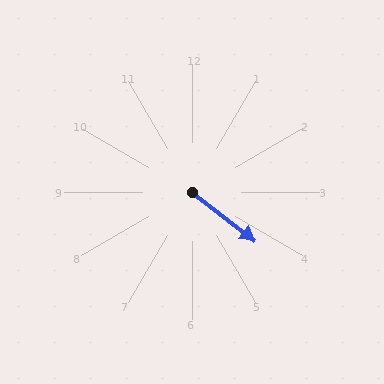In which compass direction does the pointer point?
Southeast.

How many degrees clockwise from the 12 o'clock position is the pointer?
Approximately 128 degrees.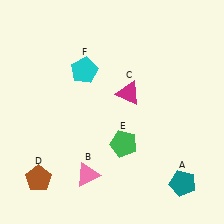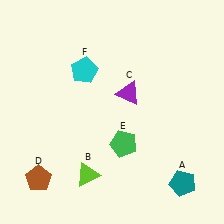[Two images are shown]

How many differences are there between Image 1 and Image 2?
There are 2 differences between the two images.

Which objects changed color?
B changed from pink to lime. C changed from magenta to purple.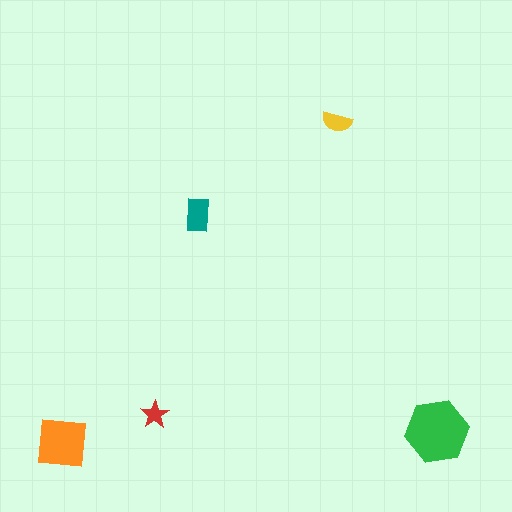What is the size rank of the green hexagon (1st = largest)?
1st.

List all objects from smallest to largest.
The red star, the yellow semicircle, the teal rectangle, the orange square, the green hexagon.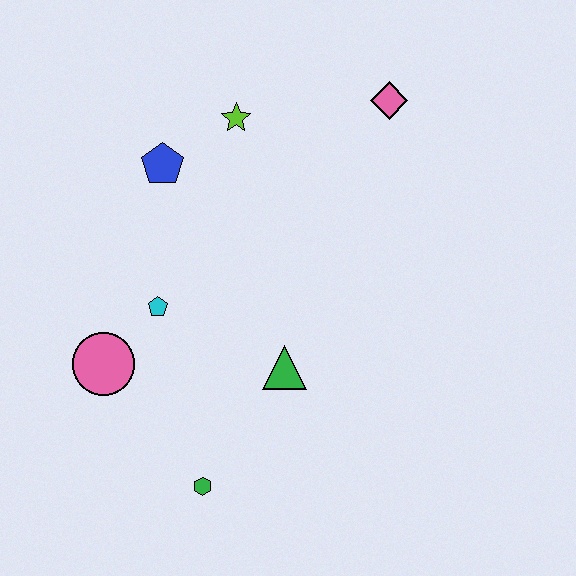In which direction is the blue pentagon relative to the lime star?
The blue pentagon is to the left of the lime star.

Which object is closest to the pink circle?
The cyan pentagon is closest to the pink circle.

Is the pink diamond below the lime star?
No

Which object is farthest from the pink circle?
The pink diamond is farthest from the pink circle.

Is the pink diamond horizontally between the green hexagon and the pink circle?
No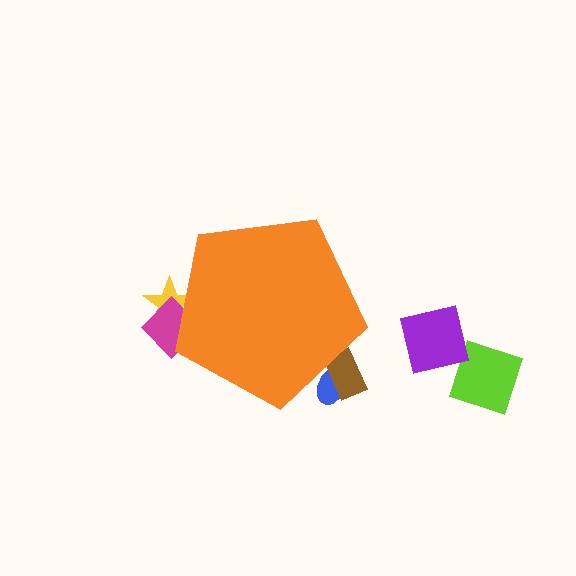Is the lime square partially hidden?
No, the lime square is fully visible.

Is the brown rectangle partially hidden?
Yes, the brown rectangle is partially hidden behind the orange pentagon.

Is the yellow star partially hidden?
Yes, the yellow star is partially hidden behind the orange pentagon.